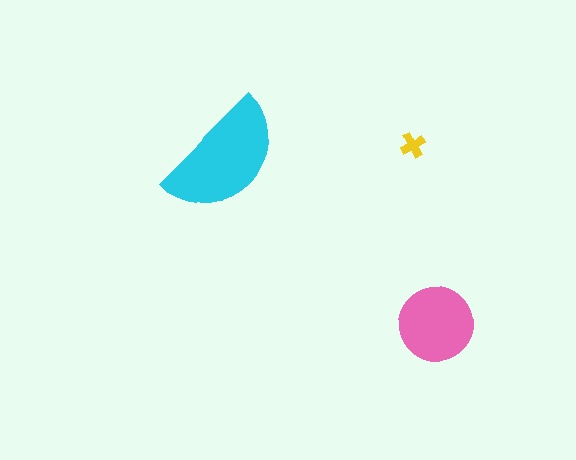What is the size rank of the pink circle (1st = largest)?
2nd.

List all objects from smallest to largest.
The yellow cross, the pink circle, the cyan semicircle.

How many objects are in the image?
There are 3 objects in the image.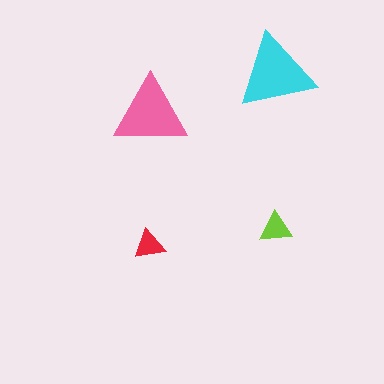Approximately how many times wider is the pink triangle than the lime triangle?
About 2 times wider.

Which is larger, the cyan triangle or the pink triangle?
The cyan one.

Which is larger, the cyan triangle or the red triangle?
The cyan one.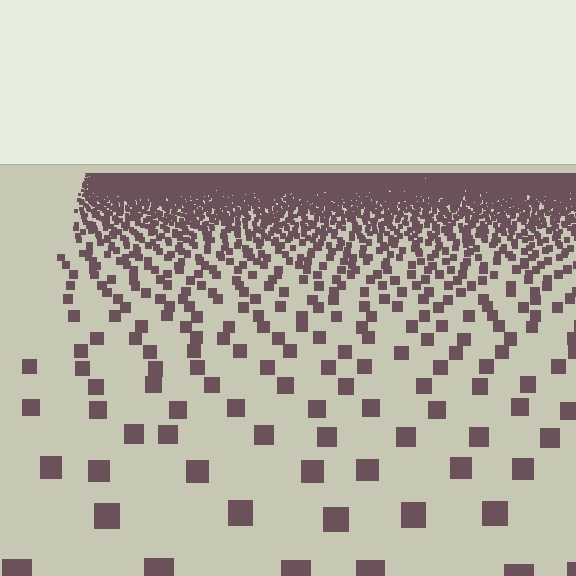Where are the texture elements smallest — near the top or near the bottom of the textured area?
Near the top.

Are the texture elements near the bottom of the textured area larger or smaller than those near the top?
Larger. Near the bottom, elements are closer to the viewer and appear at a bigger on-screen size.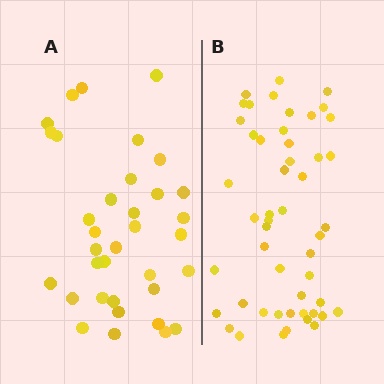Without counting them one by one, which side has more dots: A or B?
Region B (the right region) has more dots.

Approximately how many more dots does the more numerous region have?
Region B has approximately 15 more dots than region A.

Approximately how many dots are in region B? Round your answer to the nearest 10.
About 50 dots.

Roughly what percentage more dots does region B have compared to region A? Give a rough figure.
About 45% more.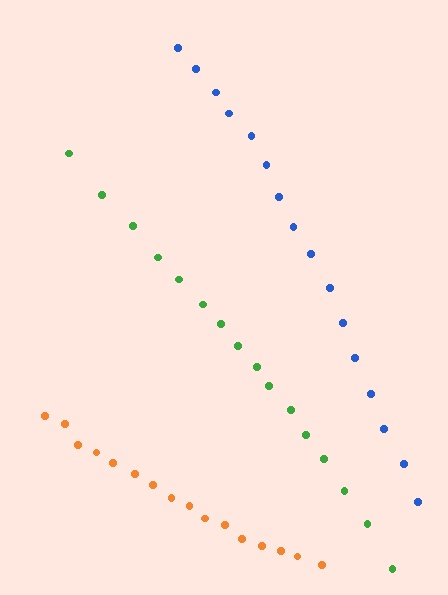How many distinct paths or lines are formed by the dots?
There are 3 distinct paths.